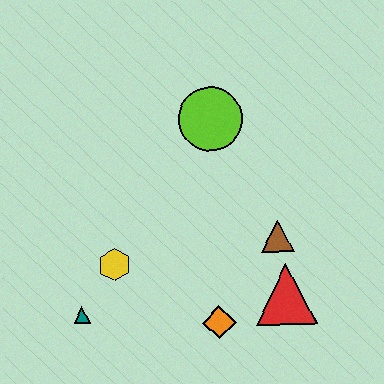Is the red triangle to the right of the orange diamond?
Yes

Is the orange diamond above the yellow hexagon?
No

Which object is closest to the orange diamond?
The red triangle is closest to the orange diamond.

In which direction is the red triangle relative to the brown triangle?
The red triangle is below the brown triangle.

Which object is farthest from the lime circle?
The teal triangle is farthest from the lime circle.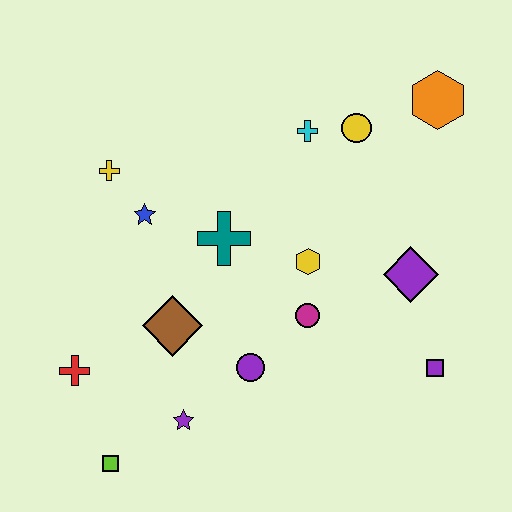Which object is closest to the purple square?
The purple diamond is closest to the purple square.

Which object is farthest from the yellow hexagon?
The lime square is farthest from the yellow hexagon.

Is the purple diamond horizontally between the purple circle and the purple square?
Yes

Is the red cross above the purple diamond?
No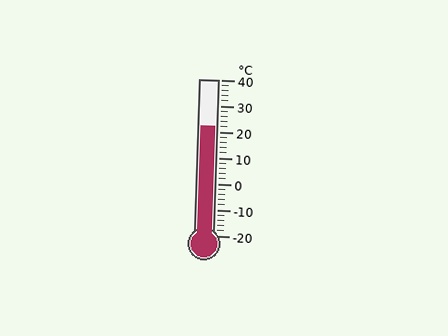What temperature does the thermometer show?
The thermometer shows approximately 22°C.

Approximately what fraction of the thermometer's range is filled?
The thermometer is filled to approximately 70% of its range.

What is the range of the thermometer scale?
The thermometer scale ranges from -20°C to 40°C.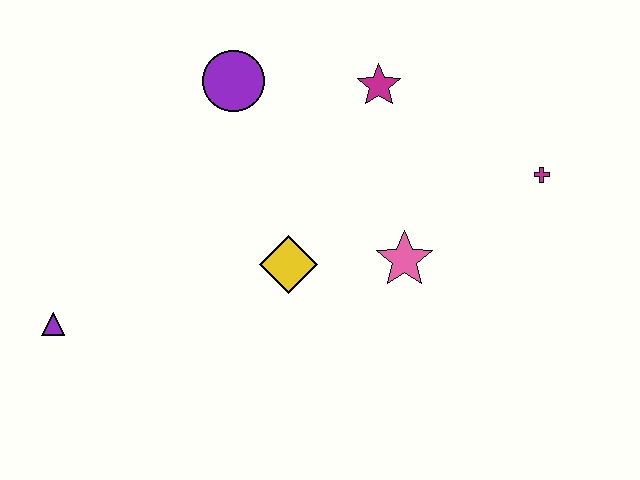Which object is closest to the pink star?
The yellow diamond is closest to the pink star.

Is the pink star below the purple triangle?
No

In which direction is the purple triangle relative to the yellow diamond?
The purple triangle is to the left of the yellow diamond.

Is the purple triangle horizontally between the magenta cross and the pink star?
No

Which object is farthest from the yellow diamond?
The magenta cross is farthest from the yellow diamond.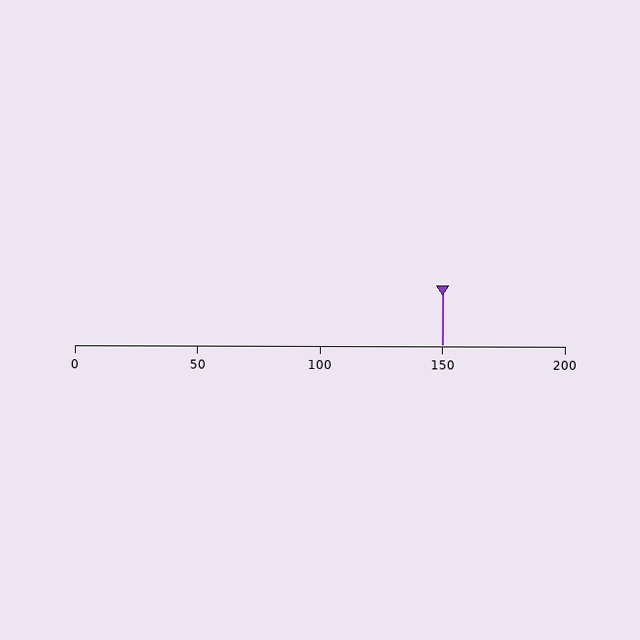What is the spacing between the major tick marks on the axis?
The major ticks are spaced 50 apart.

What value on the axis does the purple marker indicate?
The marker indicates approximately 150.